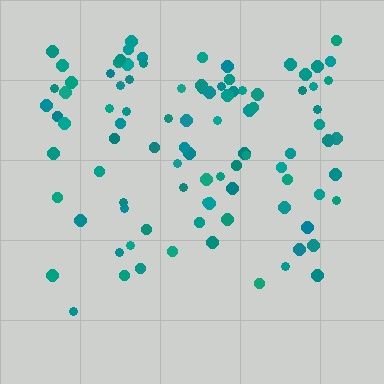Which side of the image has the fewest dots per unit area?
The bottom.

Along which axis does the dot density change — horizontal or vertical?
Vertical.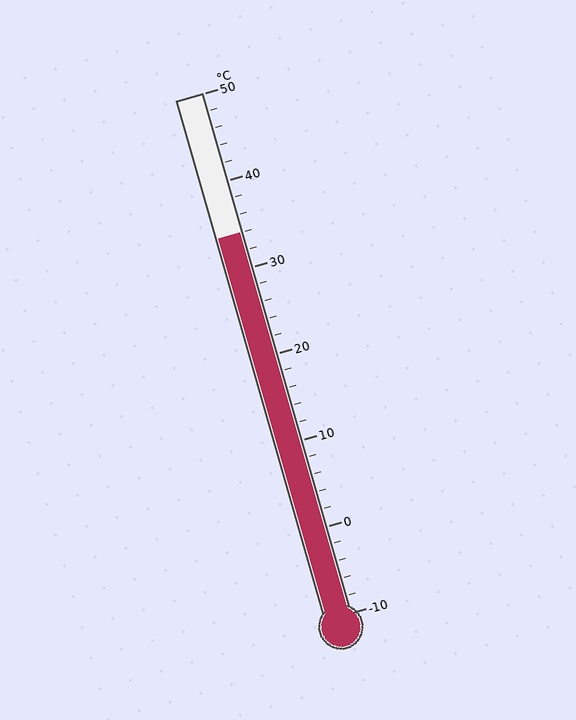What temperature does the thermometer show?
The thermometer shows approximately 34°C.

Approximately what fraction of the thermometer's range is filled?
The thermometer is filled to approximately 75% of its range.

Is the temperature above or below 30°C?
The temperature is above 30°C.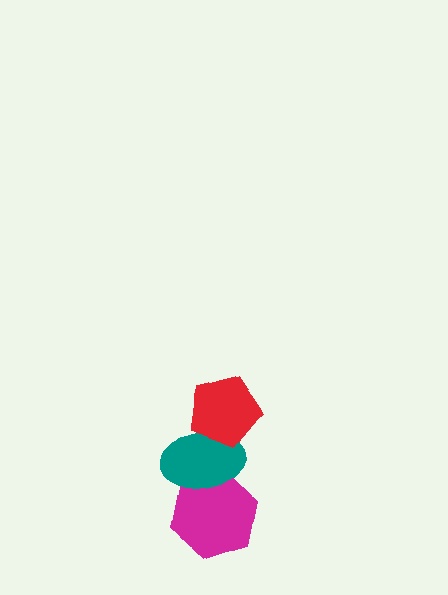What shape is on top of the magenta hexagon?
The teal ellipse is on top of the magenta hexagon.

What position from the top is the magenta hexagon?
The magenta hexagon is 3rd from the top.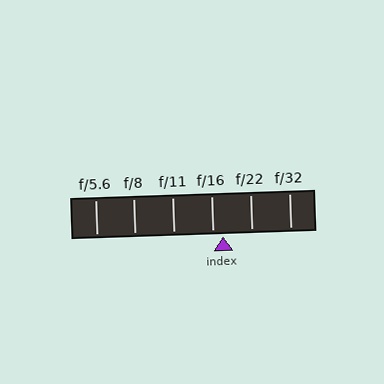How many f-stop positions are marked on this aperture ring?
There are 6 f-stop positions marked.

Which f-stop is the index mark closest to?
The index mark is closest to f/16.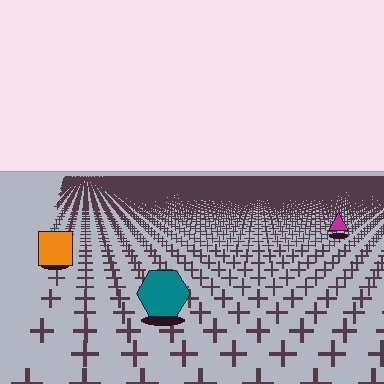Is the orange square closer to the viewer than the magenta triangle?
Yes. The orange square is closer — you can tell from the texture gradient: the ground texture is coarser near it.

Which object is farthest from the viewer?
The magenta triangle is farthest from the viewer. It appears smaller and the ground texture around it is denser.